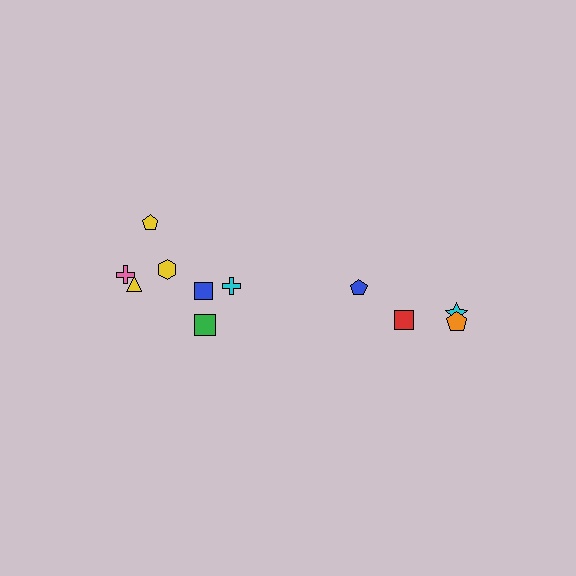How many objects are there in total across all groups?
There are 11 objects.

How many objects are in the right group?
There are 4 objects.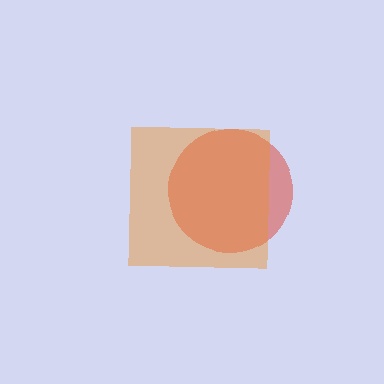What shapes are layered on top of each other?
The layered shapes are: a red circle, an orange square.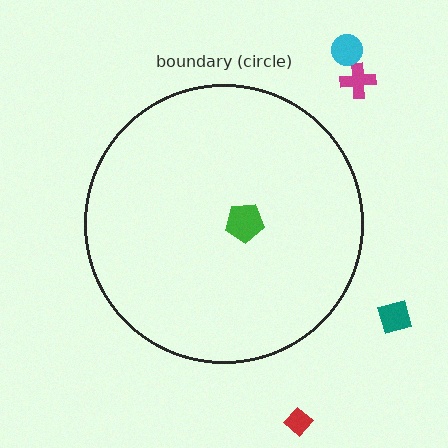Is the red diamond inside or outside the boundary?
Outside.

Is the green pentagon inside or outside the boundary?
Inside.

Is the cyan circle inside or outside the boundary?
Outside.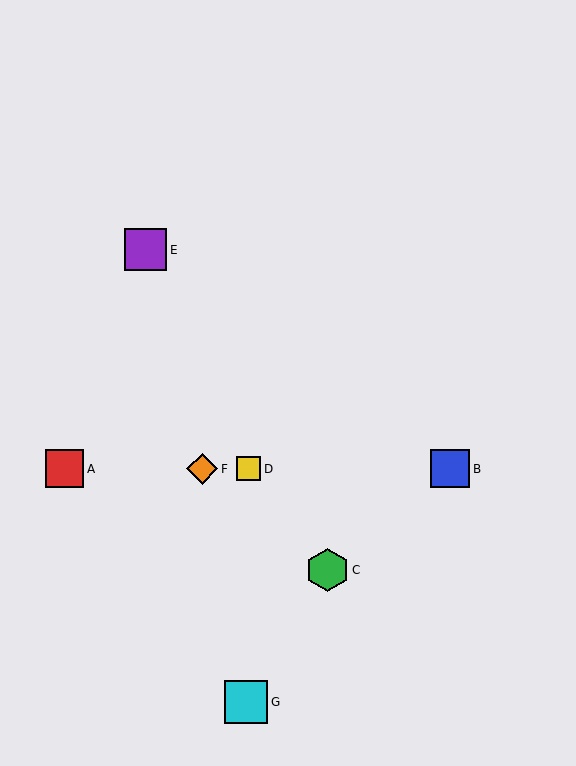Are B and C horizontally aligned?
No, B is at y≈469 and C is at y≈570.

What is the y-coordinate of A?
Object A is at y≈469.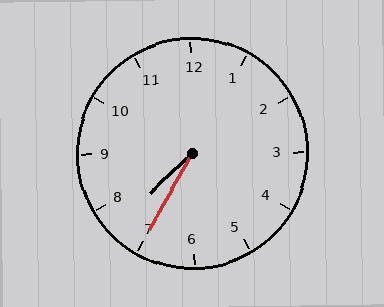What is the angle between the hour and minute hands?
Approximately 18 degrees.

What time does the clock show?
7:35.